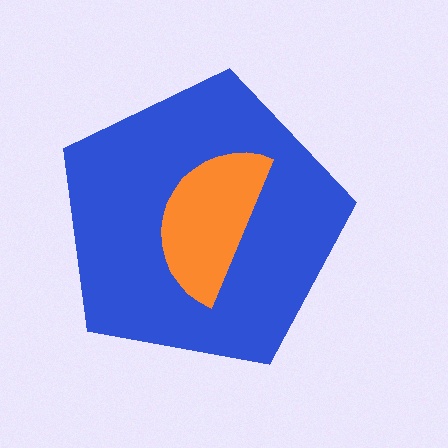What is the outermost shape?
The blue pentagon.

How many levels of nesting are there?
2.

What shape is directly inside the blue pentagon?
The orange semicircle.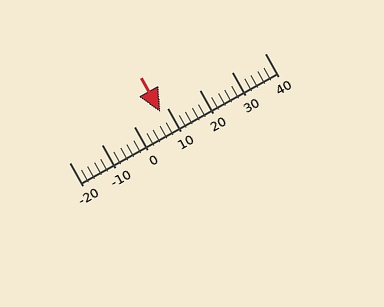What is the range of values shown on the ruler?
The ruler shows values from -20 to 40.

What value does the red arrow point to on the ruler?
The red arrow points to approximately 8.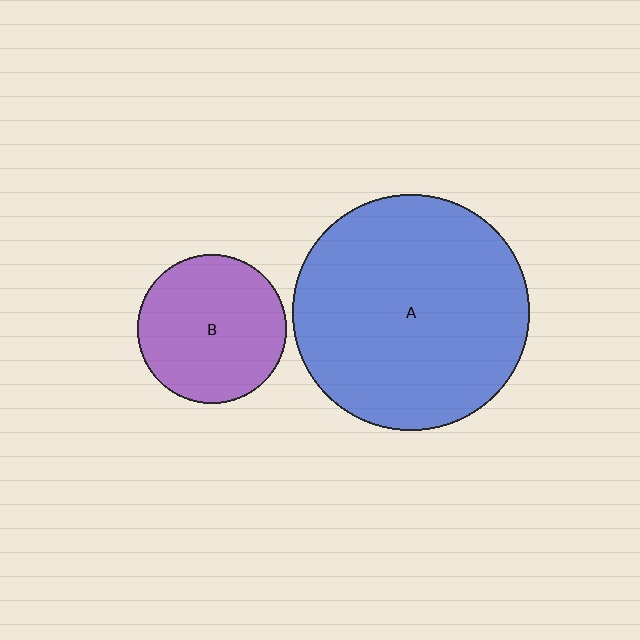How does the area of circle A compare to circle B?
Approximately 2.5 times.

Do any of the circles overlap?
No, none of the circles overlap.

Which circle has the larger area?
Circle A (blue).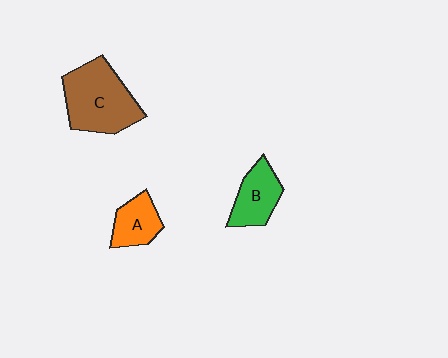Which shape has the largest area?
Shape C (brown).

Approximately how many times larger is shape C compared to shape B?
Approximately 1.7 times.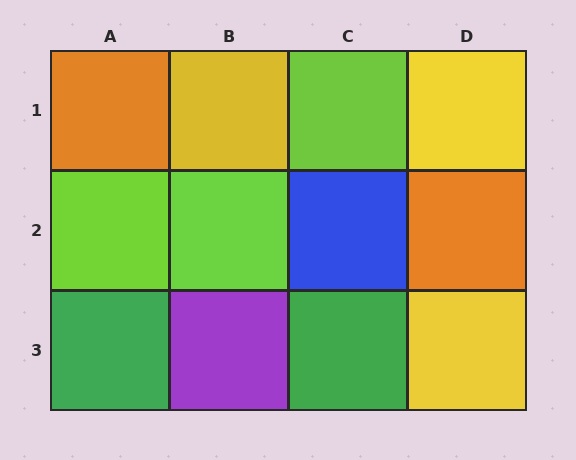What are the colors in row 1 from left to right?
Orange, yellow, lime, yellow.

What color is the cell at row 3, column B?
Purple.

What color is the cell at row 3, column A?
Green.